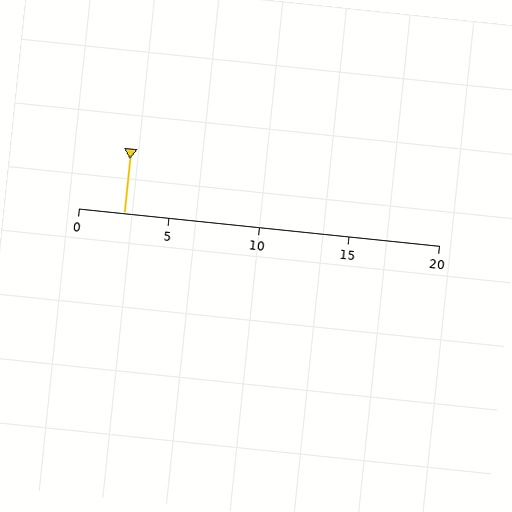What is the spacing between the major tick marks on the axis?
The major ticks are spaced 5 apart.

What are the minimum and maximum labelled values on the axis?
The axis runs from 0 to 20.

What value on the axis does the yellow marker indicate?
The marker indicates approximately 2.5.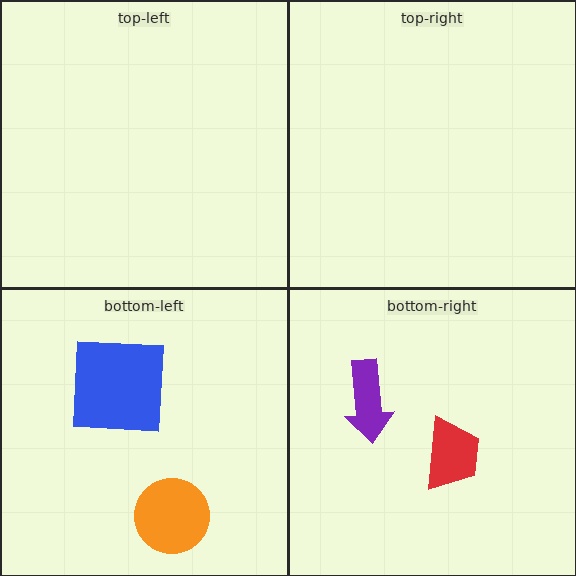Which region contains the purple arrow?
The bottom-right region.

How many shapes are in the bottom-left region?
2.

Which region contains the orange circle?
The bottom-left region.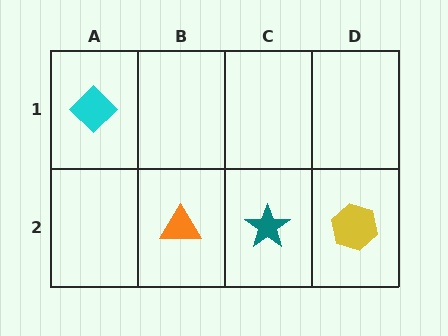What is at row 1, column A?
A cyan diamond.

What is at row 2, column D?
A yellow hexagon.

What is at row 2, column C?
A teal star.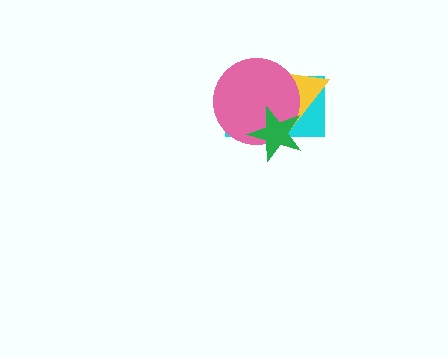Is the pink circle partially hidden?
Yes, it is partially covered by another shape.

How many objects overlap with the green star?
3 objects overlap with the green star.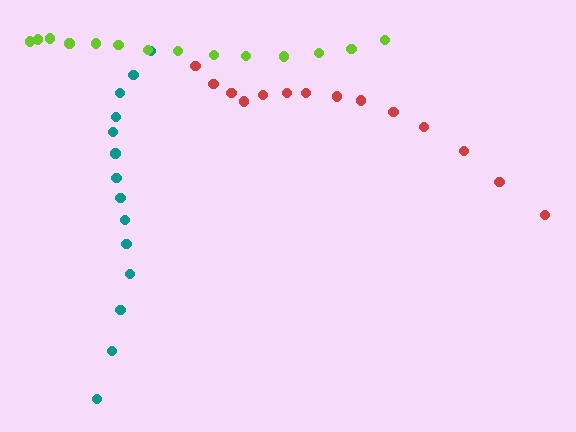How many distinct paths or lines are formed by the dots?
There are 3 distinct paths.